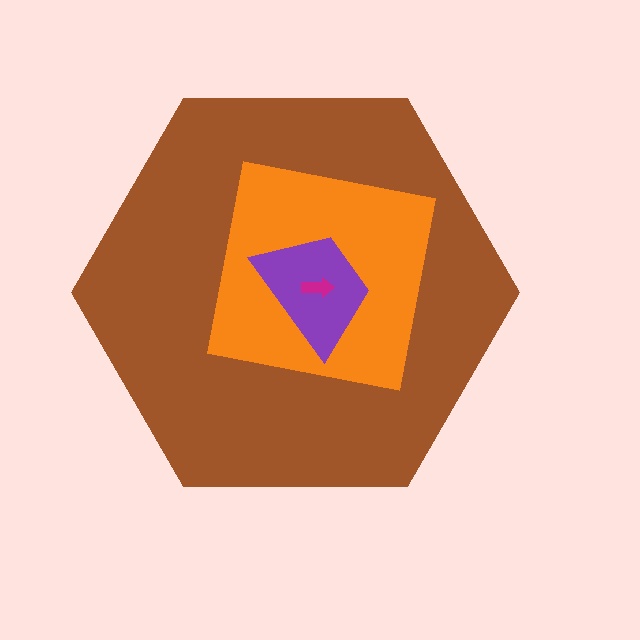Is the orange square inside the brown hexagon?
Yes.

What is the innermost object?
The magenta arrow.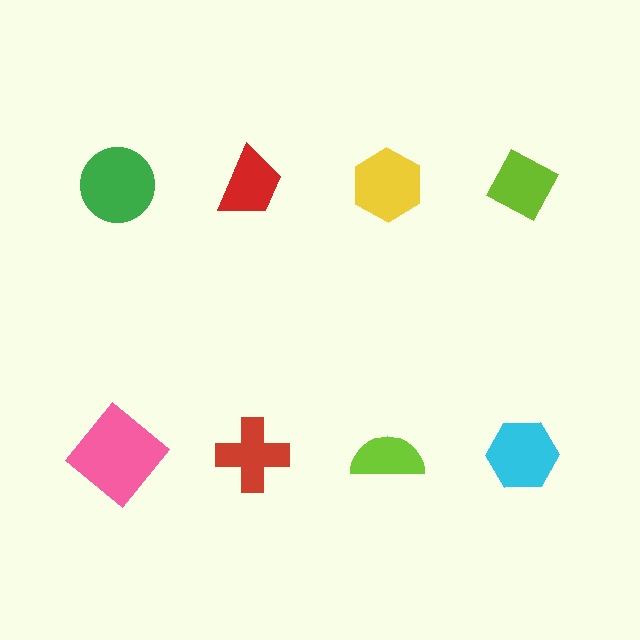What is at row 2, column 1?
A pink diamond.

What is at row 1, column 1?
A green circle.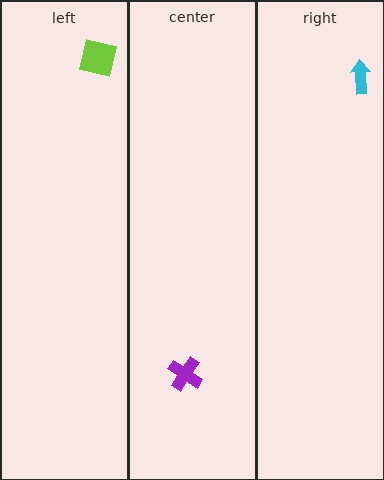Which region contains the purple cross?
The center region.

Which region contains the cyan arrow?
The right region.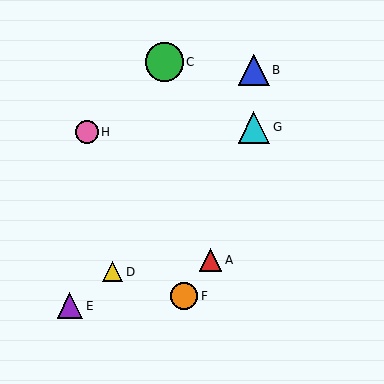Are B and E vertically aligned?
No, B is at x≈254 and E is at x≈70.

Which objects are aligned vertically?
Objects B, G are aligned vertically.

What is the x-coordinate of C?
Object C is at x≈164.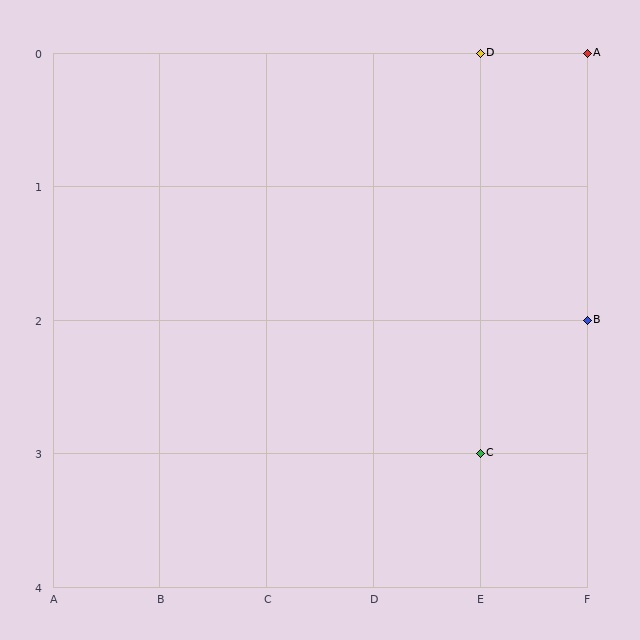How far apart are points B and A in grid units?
Points B and A are 2 rows apart.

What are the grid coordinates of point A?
Point A is at grid coordinates (F, 0).